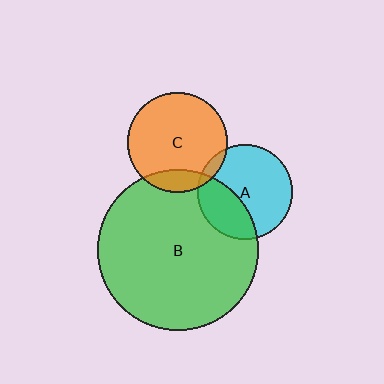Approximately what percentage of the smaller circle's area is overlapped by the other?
Approximately 15%.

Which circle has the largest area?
Circle B (green).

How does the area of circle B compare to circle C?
Approximately 2.6 times.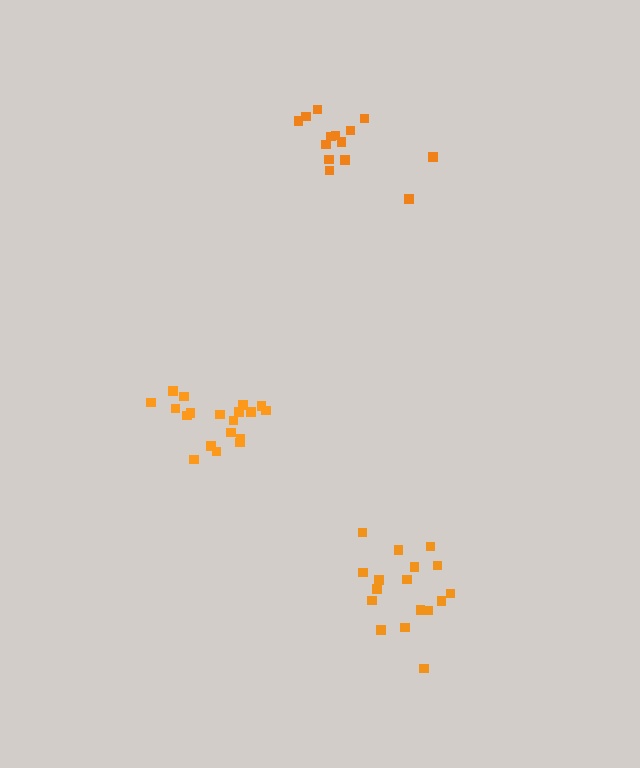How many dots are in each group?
Group 1: 17 dots, Group 2: 19 dots, Group 3: 14 dots (50 total).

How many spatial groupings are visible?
There are 3 spatial groupings.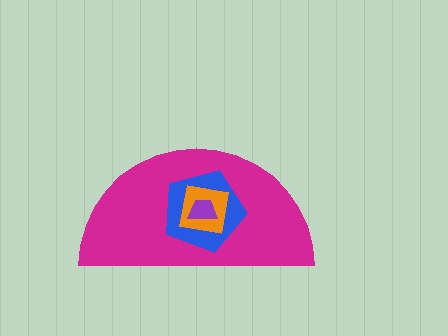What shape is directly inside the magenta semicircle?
The blue pentagon.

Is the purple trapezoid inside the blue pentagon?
Yes.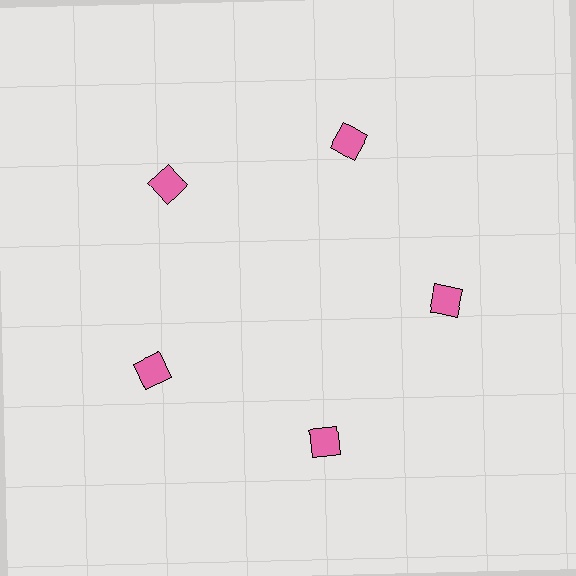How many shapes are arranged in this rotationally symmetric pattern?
There are 5 shapes, arranged in 5 groups of 1.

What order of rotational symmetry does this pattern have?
This pattern has 5-fold rotational symmetry.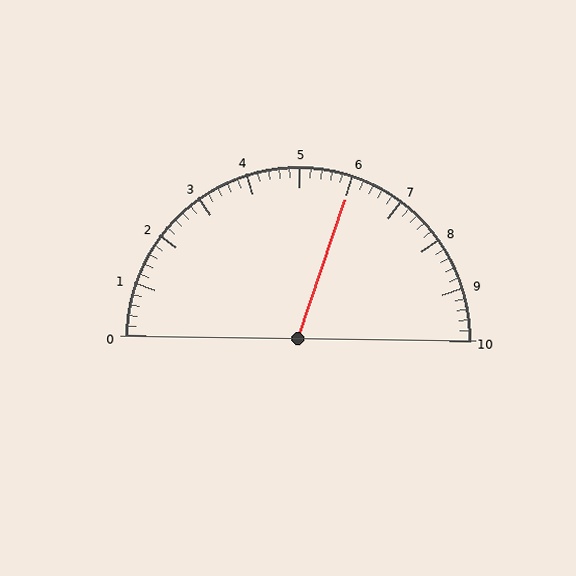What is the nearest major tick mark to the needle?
The nearest major tick mark is 6.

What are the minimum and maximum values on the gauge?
The gauge ranges from 0 to 10.